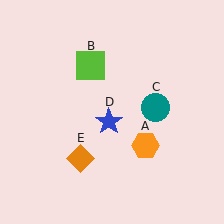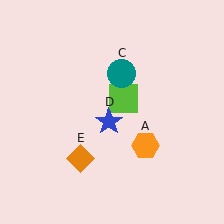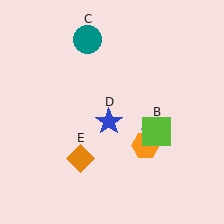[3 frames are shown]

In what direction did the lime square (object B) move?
The lime square (object B) moved down and to the right.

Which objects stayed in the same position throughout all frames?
Orange hexagon (object A) and blue star (object D) and orange diamond (object E) remained stationary.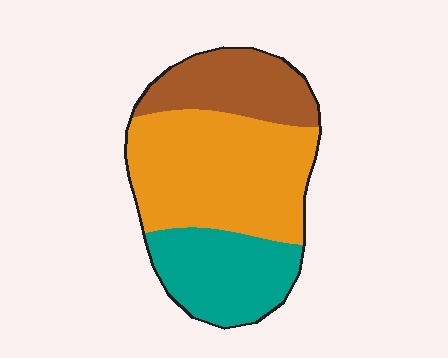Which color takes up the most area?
Orange, at roughly 50%.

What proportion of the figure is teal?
Teal covers around 25% of the figure.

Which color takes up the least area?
Brown, at roughly 25%.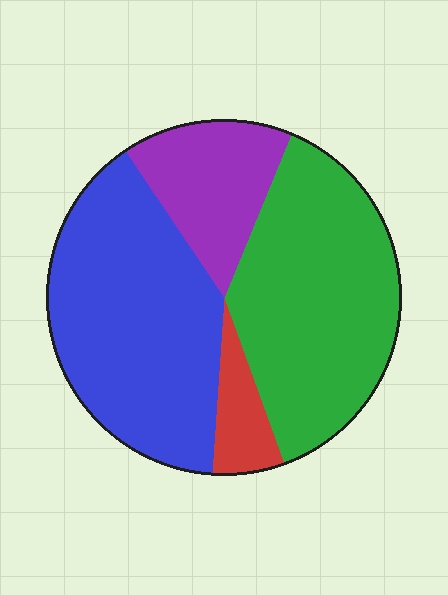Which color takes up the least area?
Red, at roughly 5%.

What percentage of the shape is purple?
Purple covers roughly 15% of the shape.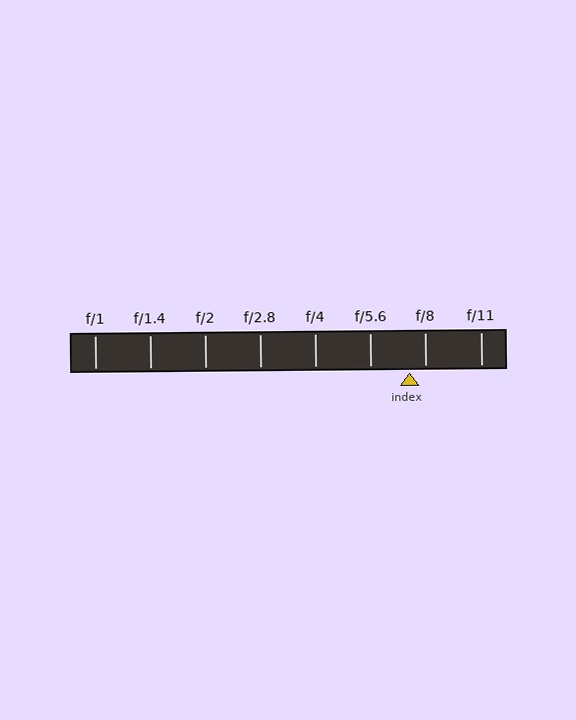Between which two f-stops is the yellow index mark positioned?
The index mark is between f/5.6 and f/8.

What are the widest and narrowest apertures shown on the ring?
The widest aperture shown is f/1 and the narrowest is f/11.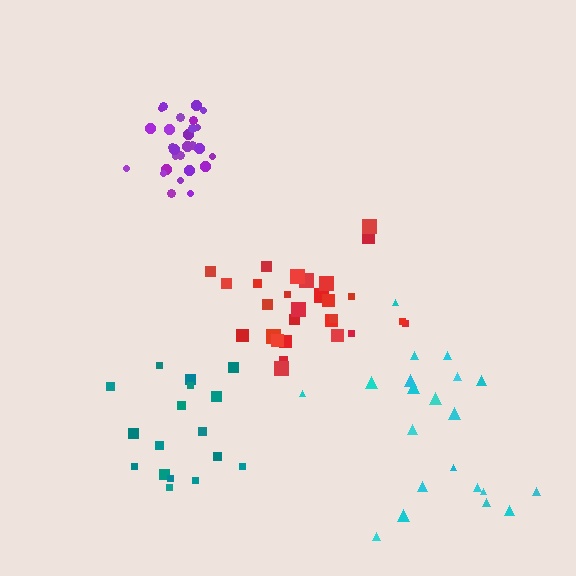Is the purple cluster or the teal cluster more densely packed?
Purple.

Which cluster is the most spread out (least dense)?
Cyan.